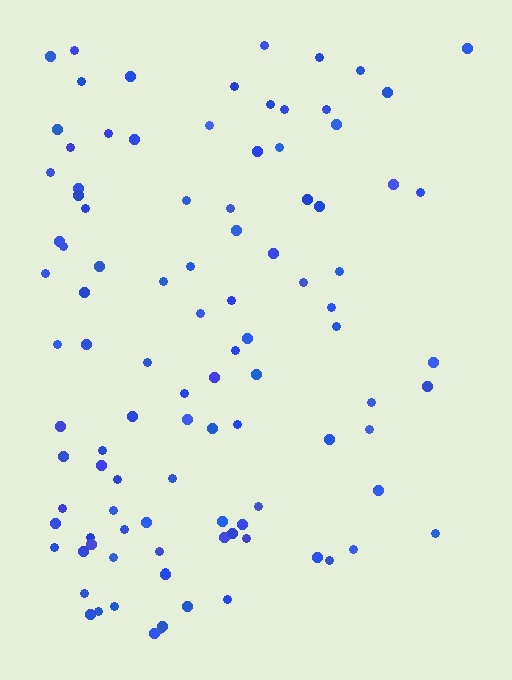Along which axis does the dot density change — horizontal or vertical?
Horizontal.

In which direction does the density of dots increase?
From right to left, with the left side densest.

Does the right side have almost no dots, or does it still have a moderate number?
Still a moderate number, just noticeably fewer than the left.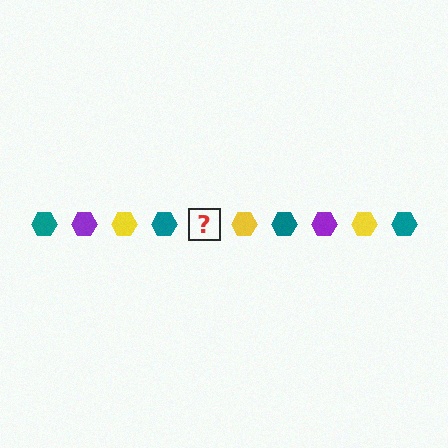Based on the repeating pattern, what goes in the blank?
The blank should be a purple hexagon.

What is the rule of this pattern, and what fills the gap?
The rule is that the pattern cycles through teal, purple, yellow hexagons. The gap should be filled with a purple hexagon.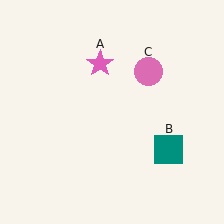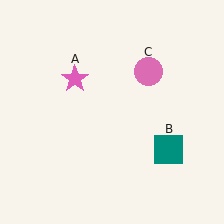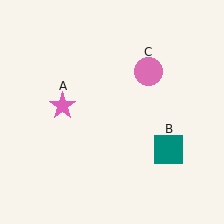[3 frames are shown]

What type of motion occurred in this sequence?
The pink star (object A) rotated counterclockwise around the center of the scene.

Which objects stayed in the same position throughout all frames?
Teal square (object B) and pink circle (object C) remained stationary.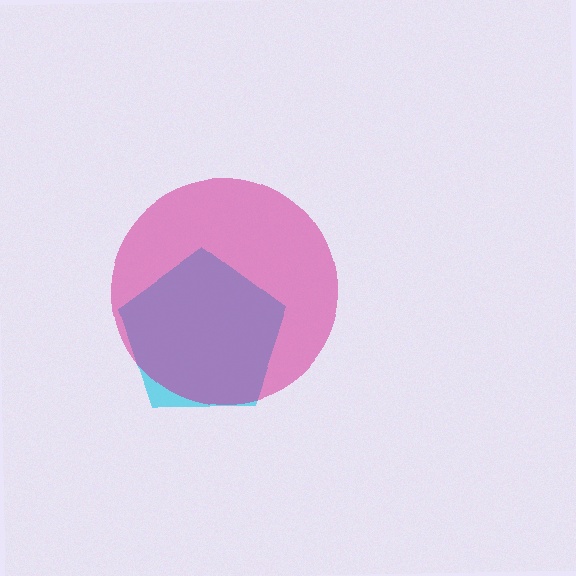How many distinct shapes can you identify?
There are 2 distinct shapes: a cyan pentagon, a magenta circle.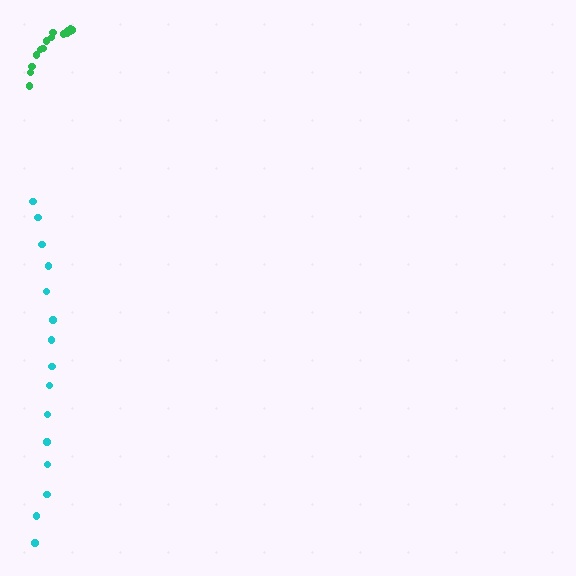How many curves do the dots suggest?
There are 2 distinct paths.